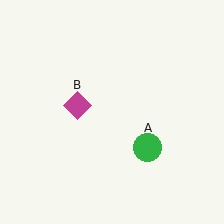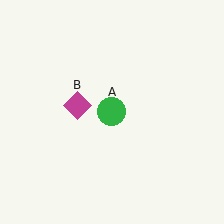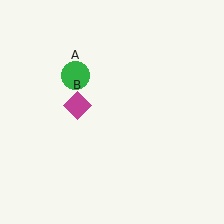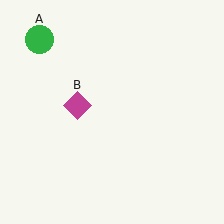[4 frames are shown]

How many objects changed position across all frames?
1 object changed position: green circle (object A).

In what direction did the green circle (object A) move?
The green circle (object A) moved up and to the left.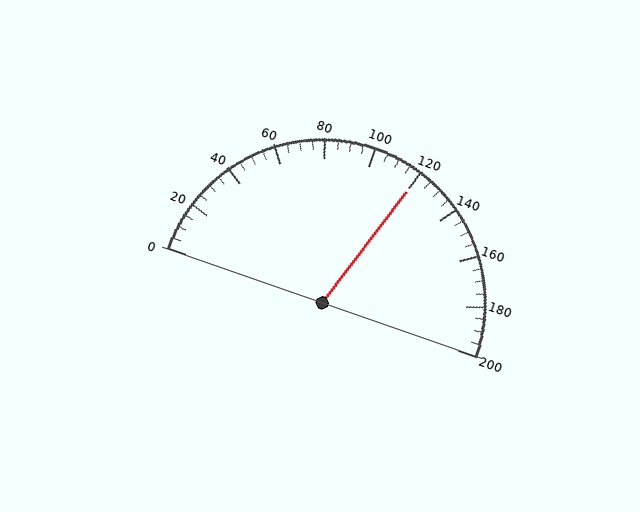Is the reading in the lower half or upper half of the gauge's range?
The reading is in the upper half of the range (0 to 200).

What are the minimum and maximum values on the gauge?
The gauge ranges from 0 to 200.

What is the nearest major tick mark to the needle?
The nearest major tick mark is 120.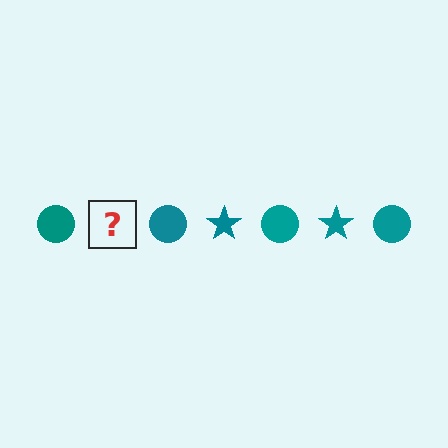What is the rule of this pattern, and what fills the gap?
The rule is that the pattern cycles through circle, star shapes in teal. The gap should be filled with a teal star.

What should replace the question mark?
The question mark should be replaced with a teal star.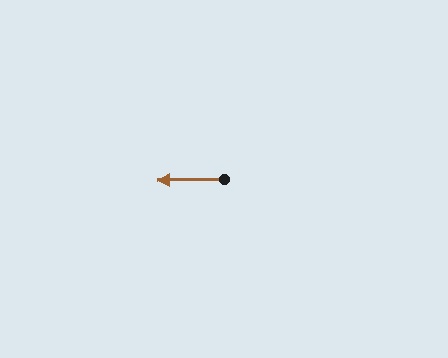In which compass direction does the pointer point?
West.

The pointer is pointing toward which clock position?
Roughly 9 o'clock.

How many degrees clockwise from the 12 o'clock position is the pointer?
Approximately 269 degrees.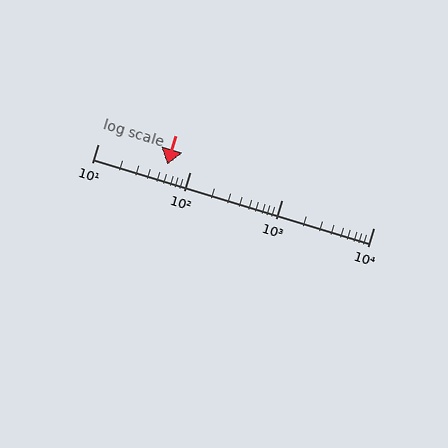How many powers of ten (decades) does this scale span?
The scale spans 3 decades, from 10 to 10000.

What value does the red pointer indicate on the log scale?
The pointer indicates approximately 57.